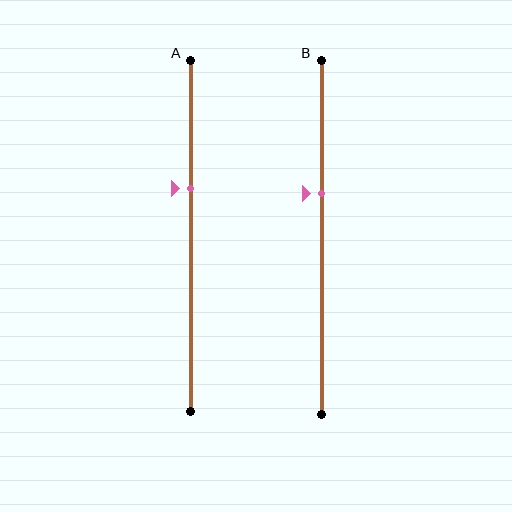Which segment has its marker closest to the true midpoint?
Segment B has its marker closest to the true midpoint.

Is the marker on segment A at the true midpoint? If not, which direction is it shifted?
No, the marker on segment A is shifted upward by about 13% of the segment length.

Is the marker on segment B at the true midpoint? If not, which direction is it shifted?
No, the marker on segment B is shifted upward by about 12% of the segment length.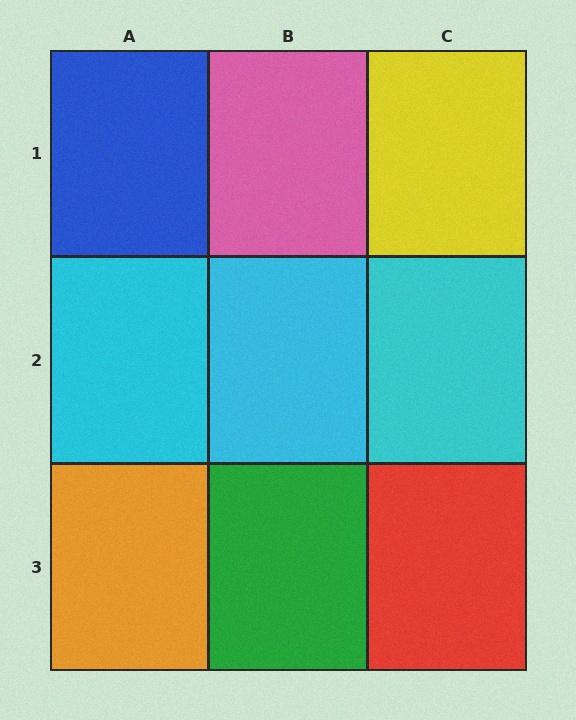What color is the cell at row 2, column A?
Cyan.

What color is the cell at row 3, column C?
Red.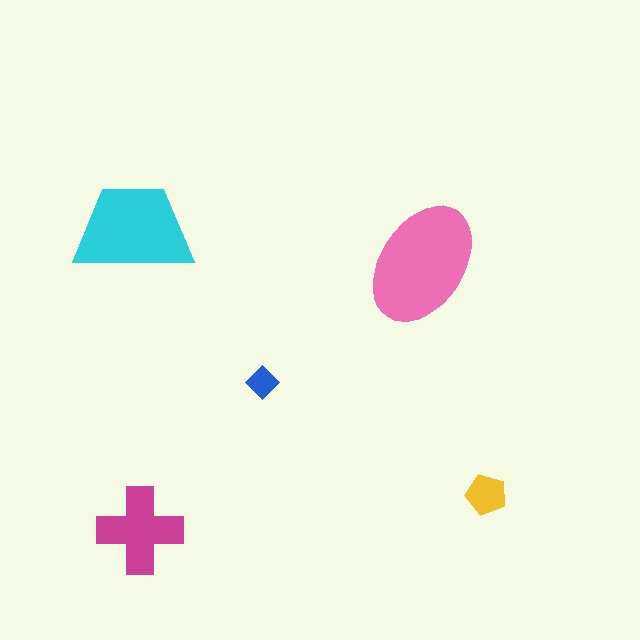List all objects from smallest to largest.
The blue diamond, the yellow pentagon, the magenta cross, the cyan trapezoid, the pink ellipse.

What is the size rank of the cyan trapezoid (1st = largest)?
2nd.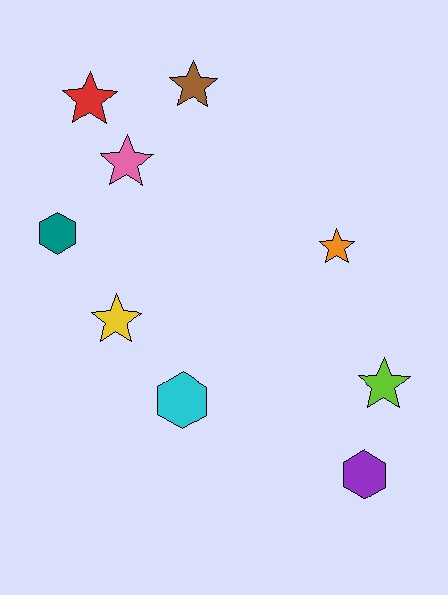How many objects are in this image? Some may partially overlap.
There are 9 objects.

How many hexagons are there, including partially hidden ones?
There are 3 hexagons.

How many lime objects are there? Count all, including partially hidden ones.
There is 1 lime object.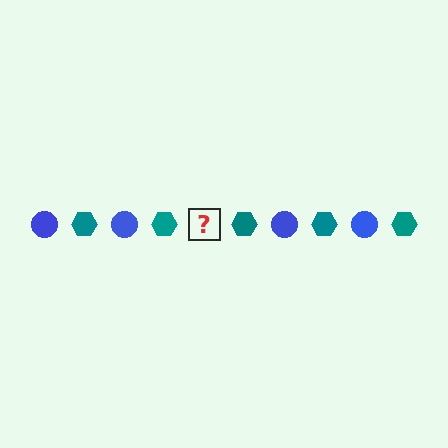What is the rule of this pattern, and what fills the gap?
The rule is that the pattern alternates between blue circle and teal hexagon. The gap should be filled with a blue circle.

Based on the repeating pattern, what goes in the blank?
The blank should be a blue circle.